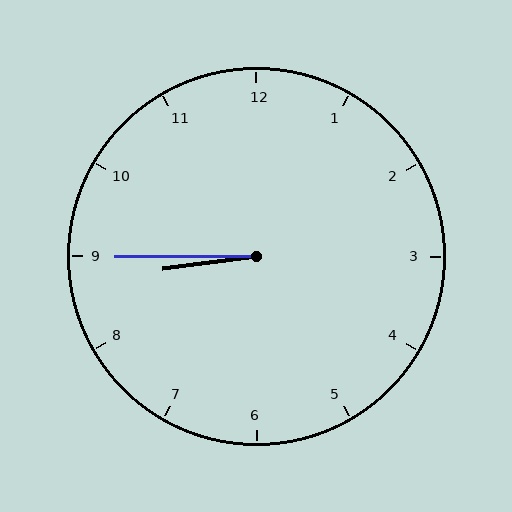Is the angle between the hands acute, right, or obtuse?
It is acute.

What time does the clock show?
8:45.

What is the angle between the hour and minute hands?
Approximately 8 degrees.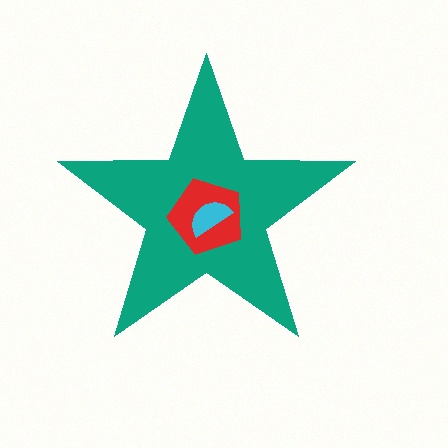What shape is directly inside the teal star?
The red pentagon.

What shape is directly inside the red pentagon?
The cyan semicircle.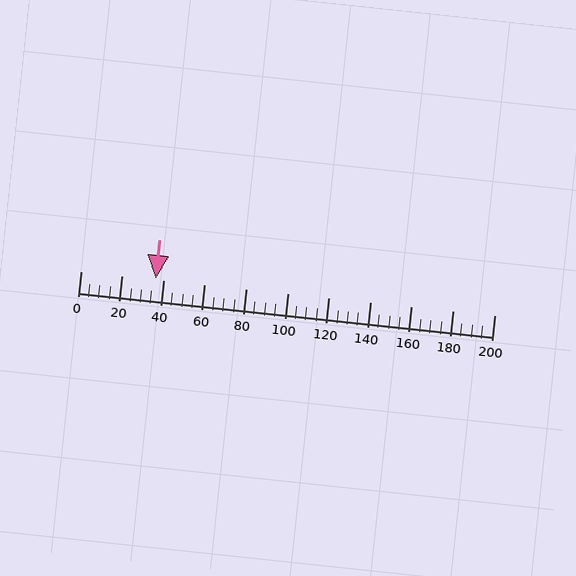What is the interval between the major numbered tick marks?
The major tick marks are spaced 20 units apart.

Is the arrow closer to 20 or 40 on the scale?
The arrow is closer to 40.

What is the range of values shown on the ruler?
The ruler shows values from 0 to 200.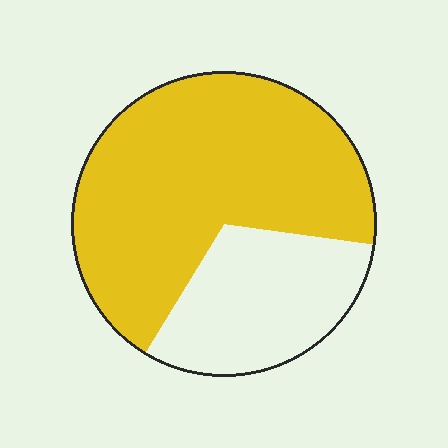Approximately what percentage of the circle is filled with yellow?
Approximately 70%.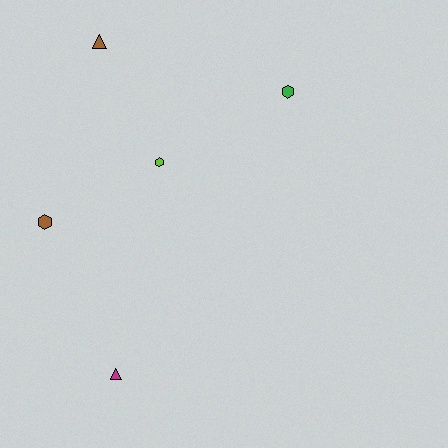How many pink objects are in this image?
There are no pink objects.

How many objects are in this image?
There are 5 objects.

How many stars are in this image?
There are no stars.